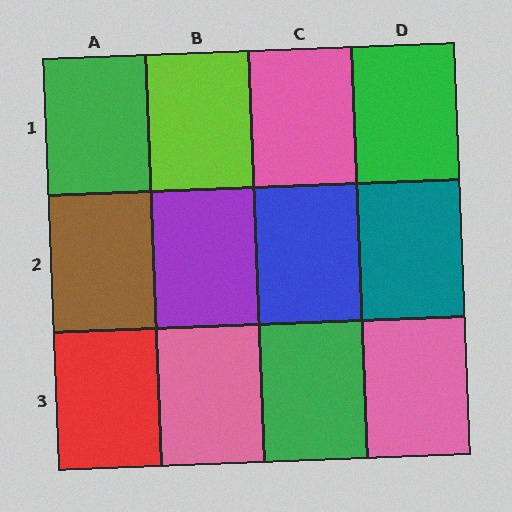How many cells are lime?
1 cell is lime.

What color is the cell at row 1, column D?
Green.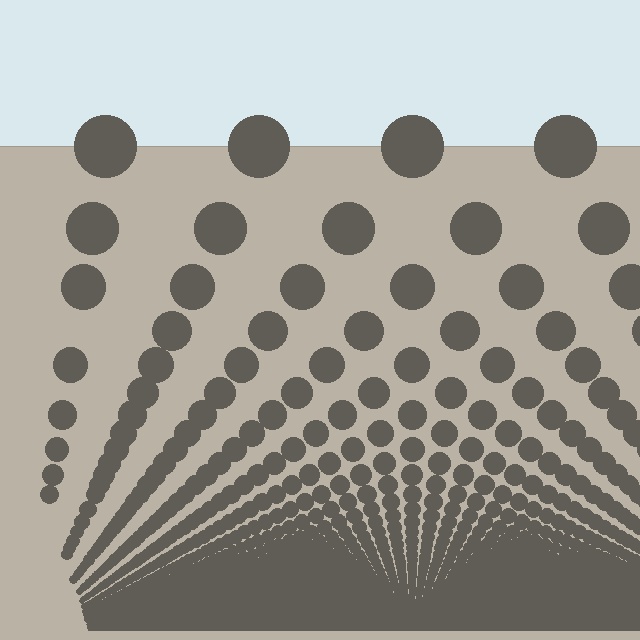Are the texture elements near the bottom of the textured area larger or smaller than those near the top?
Smaller. The gradient is inverted — elements near the bottom are smaller and denser.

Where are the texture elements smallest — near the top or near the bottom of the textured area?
Near the bottom.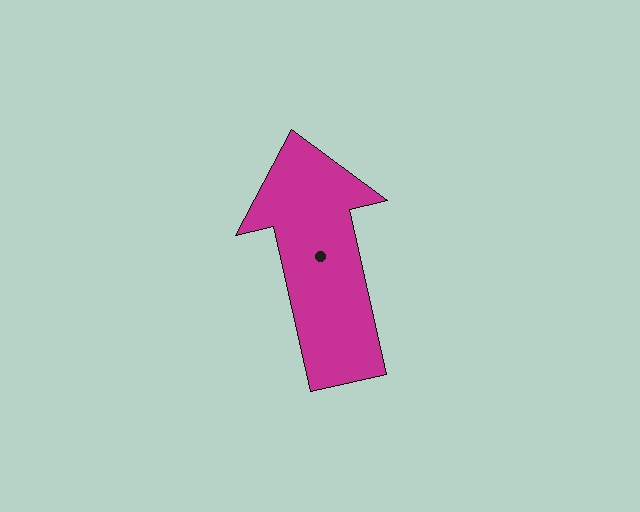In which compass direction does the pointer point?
North.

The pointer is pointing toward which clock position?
Roughly 12 o'clock.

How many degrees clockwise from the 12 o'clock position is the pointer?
Approximately 347 degrees.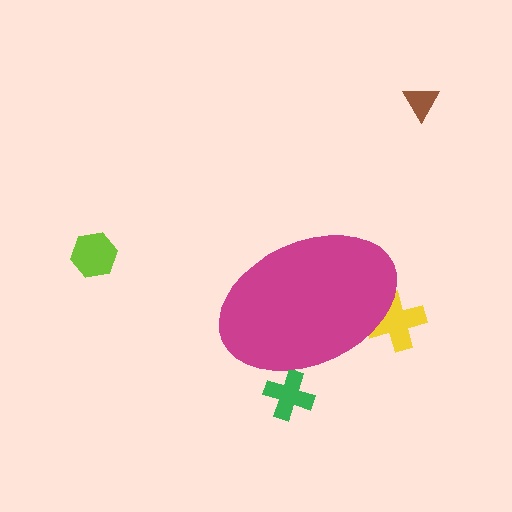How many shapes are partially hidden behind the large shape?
2 shapes are partially hidden.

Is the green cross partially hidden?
Yes, the green cross is partially hidden behind the magenta ellipse.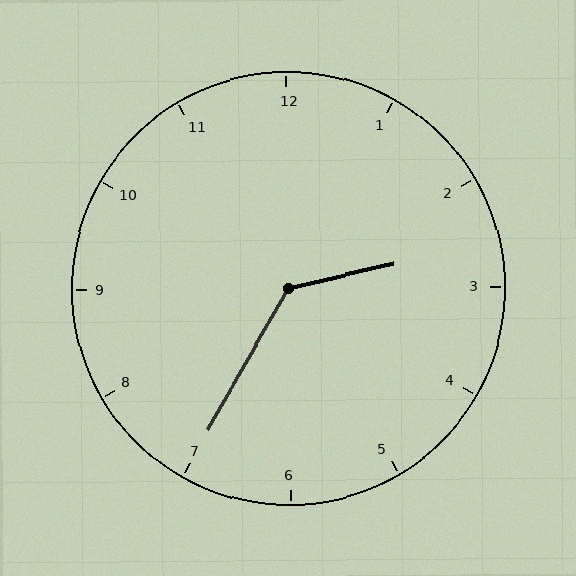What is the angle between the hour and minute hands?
Approximately 132 degrees.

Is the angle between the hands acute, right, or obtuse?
It is obtuse.